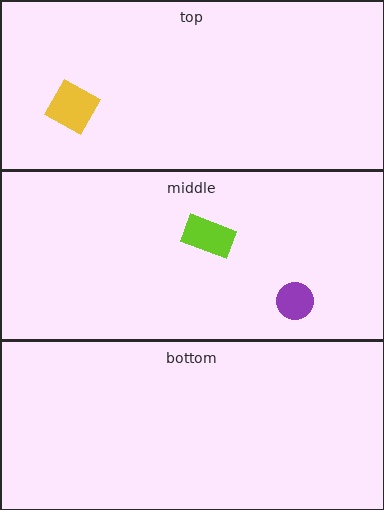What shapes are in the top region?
The yellow diamond.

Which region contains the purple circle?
The middle region.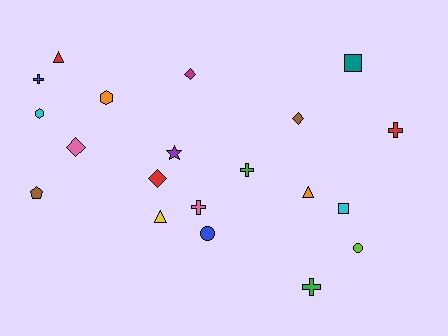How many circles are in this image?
There are 2 circles.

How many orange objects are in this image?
There are 2 orange objects.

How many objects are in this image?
There are 20 objects.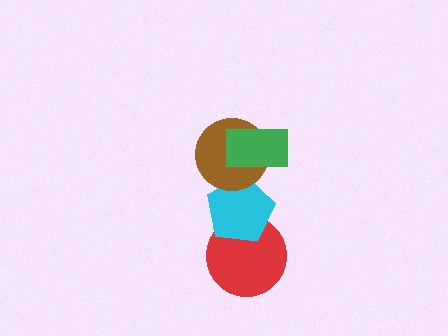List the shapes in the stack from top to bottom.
From top to bottom: the green rectangle, the brown circle, the cyan pentagon, the red circle.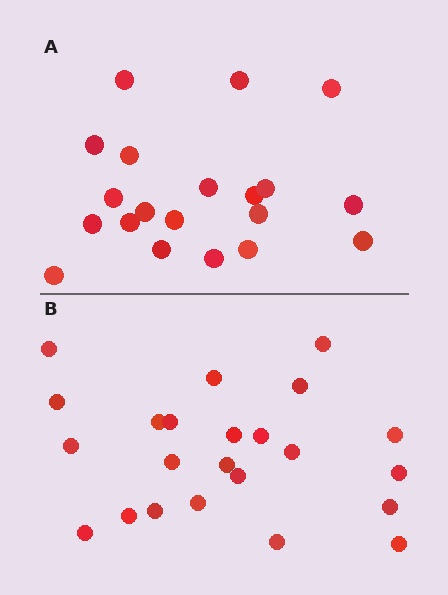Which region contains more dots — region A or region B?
Region B (the bottom region) has more dots.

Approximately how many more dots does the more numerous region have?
Region B has just a few more — roughly 2 or 3 more dots than region A.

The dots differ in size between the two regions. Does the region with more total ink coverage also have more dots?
No. Region A has more total ink coverage because its dots are larger, but region B actually contains more individual dots. Total area can be misleading — the number of items is what matters here.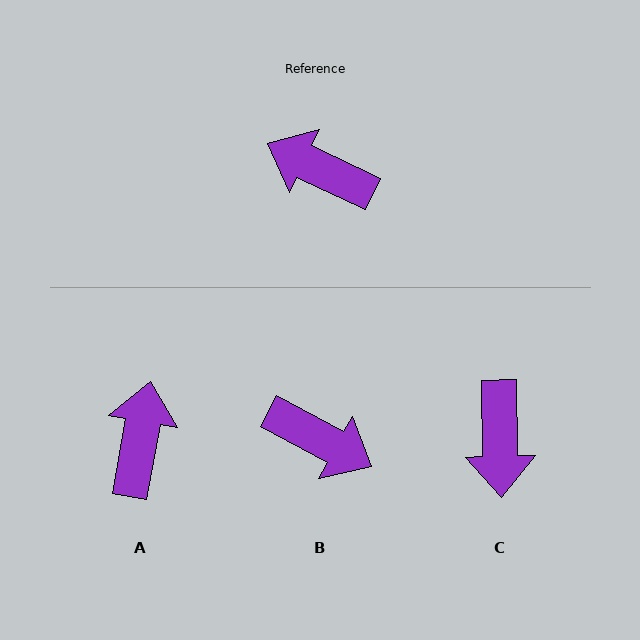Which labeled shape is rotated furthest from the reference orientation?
B, about 177 degrees away.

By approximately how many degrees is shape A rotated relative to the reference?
Approximately 75 degrees clockwise.